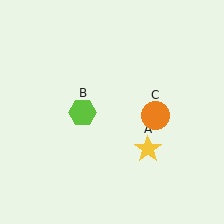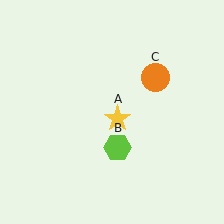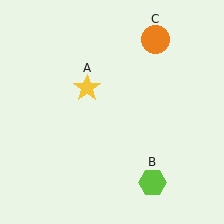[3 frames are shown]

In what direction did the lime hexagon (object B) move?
The lime hexagon (object B) moved down and to the right.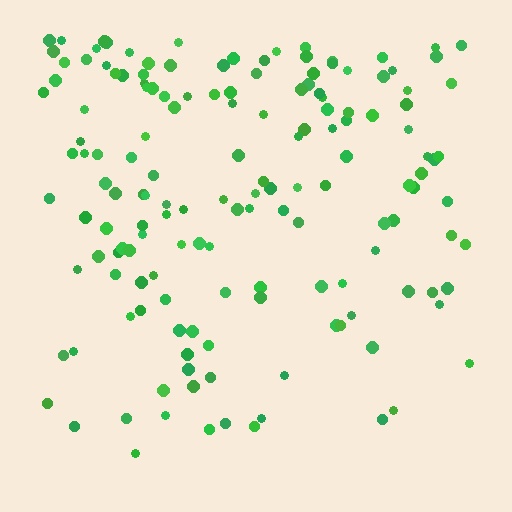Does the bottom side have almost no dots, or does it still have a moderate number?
Still a moderate number, just noticeably fewer than the top.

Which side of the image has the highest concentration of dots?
The top.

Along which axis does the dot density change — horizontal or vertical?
Vertical.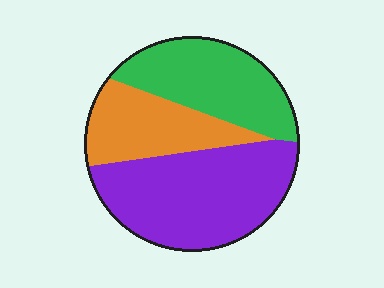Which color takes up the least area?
Orange, at roughly 25%.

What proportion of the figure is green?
Green takes up between a sixth and a third of the figure.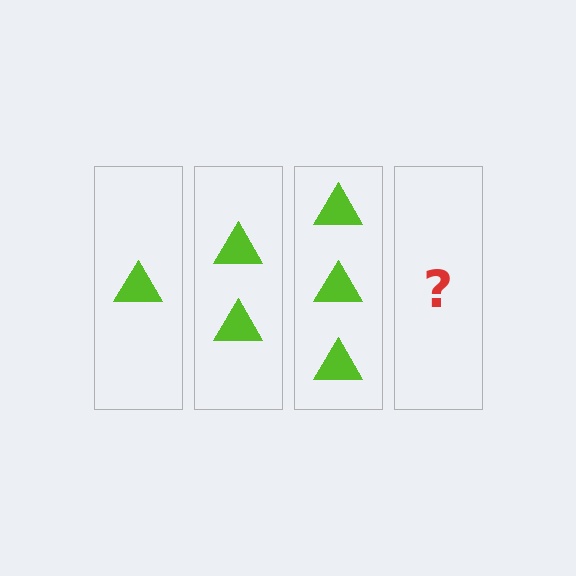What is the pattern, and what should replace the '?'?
The pattern is that each step adds one more triangle. The '?' should be 4 triangles.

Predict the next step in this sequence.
The next step is 4 triangles.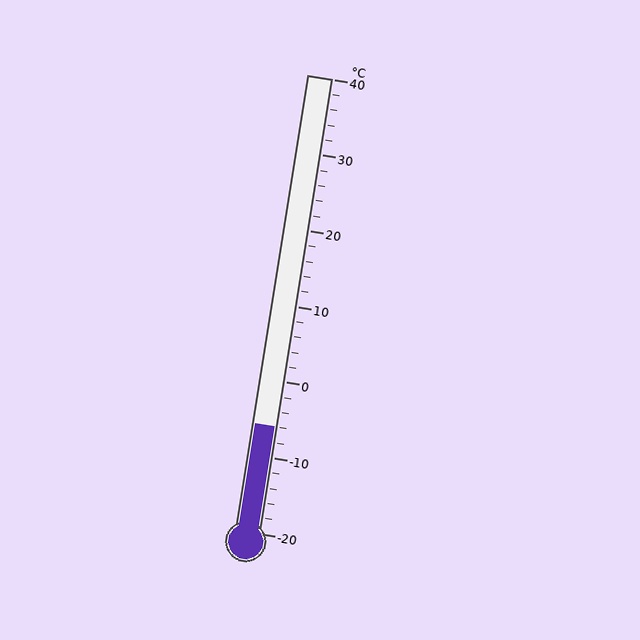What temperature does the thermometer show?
The thermometer shows approximately -6°C.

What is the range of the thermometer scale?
The thermometer scale ranges from -20°C to 40°C.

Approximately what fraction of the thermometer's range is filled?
The thermometer is filled to approximately 25% of its range.